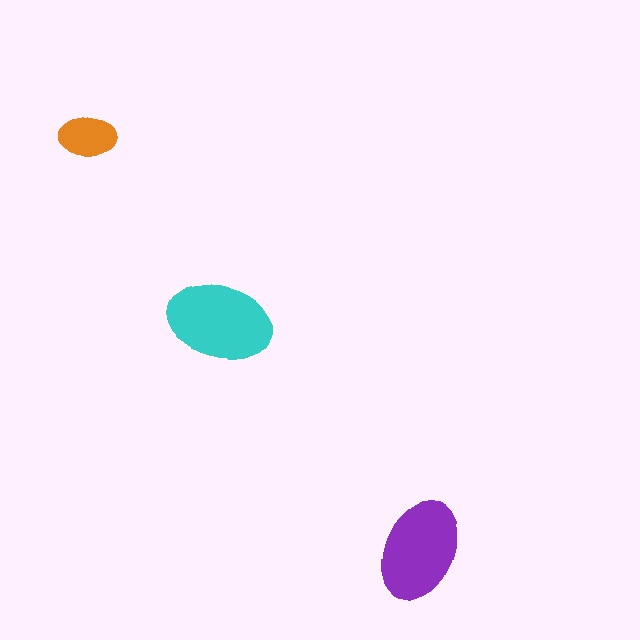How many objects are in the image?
There are 3 objects in the image.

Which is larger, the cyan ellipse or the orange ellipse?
The cyan one.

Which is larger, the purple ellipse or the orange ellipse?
The purple one.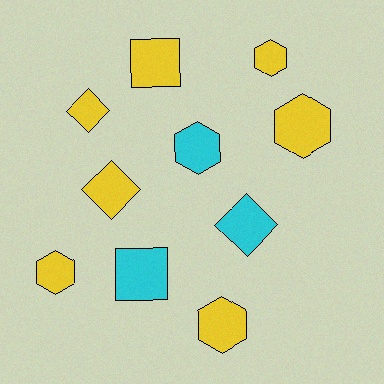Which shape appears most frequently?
Hexagon, with 5 objects.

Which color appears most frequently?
Yellow, with 7 objects.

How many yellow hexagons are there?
There are 4 yellow hexagons.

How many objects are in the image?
There are 10 objects.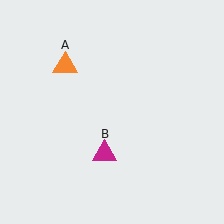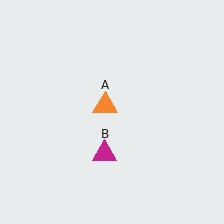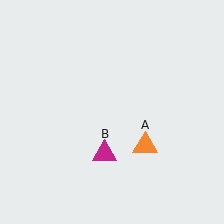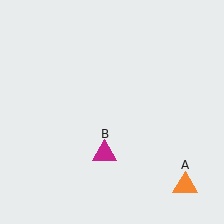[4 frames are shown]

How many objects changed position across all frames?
1 object changed position: orange triangle (object A).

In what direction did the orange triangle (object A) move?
The orange triangle (object A) moved down and to the right.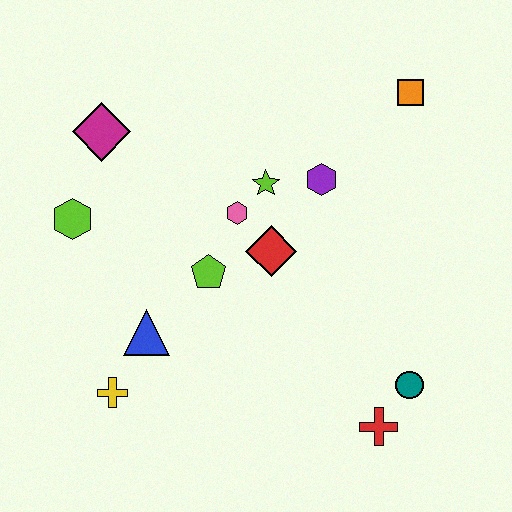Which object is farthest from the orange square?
The yellow cross is farthest from the orange square.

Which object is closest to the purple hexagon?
The lime star is closest to the purple hexagon.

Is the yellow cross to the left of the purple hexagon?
Yes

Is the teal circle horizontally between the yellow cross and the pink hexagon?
No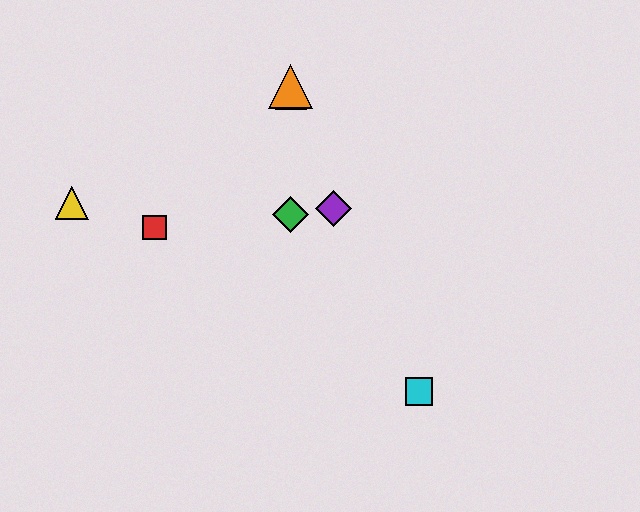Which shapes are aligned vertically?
The blue triangle, the green diamond, the orange triangle are aligned vertically.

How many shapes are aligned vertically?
3 shapes (the blue triangle, the green diamond, the orange triangle) are aligned vertically.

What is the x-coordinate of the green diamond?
The green diamond is at x≈291.